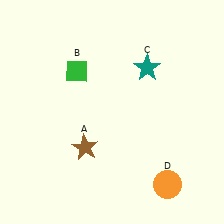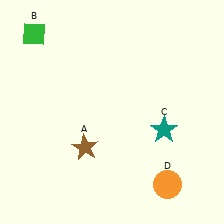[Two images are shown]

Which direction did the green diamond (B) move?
The green diamond (B) moved left.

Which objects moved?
The objects that moved are: the green diamond (B), the teal star (C).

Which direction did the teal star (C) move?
The teal star (C) moved down.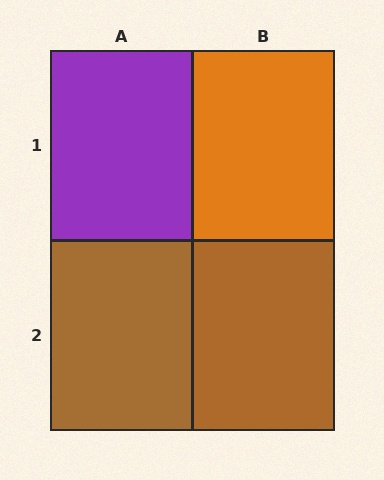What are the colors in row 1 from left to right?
Purple, orange.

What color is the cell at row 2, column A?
Brown.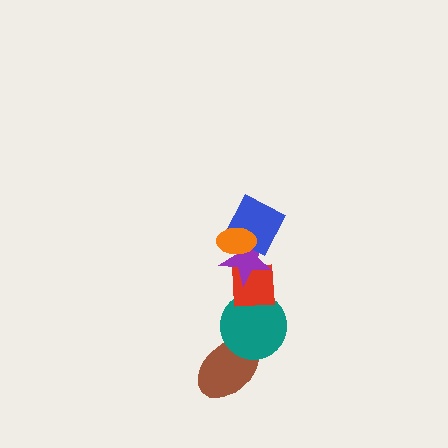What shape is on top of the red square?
The purple star is on top of the red square.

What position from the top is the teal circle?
The teal circle is 5th from the top.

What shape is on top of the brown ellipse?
The teal circle is on top of the brown ellipse.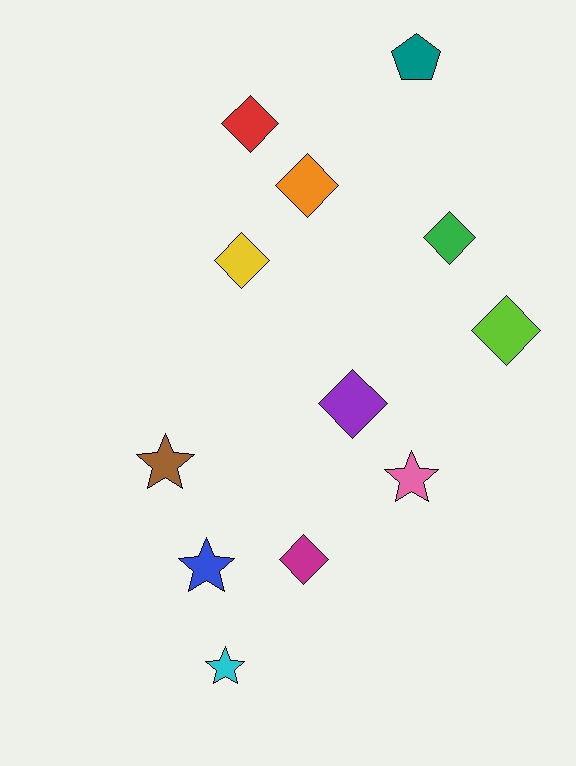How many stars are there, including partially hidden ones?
There are 4 stars.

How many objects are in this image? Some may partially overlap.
There are 12 objects.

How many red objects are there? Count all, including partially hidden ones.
There is 1 red object.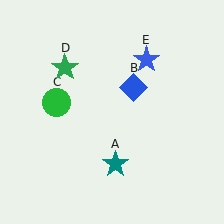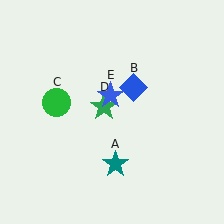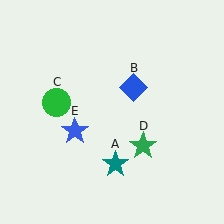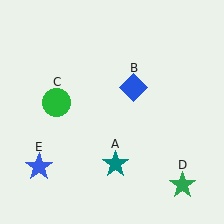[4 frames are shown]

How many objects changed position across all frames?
2 objects changed position: green star (object D), blue star (object E).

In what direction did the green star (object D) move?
The green star (object D) moved down and to the right.